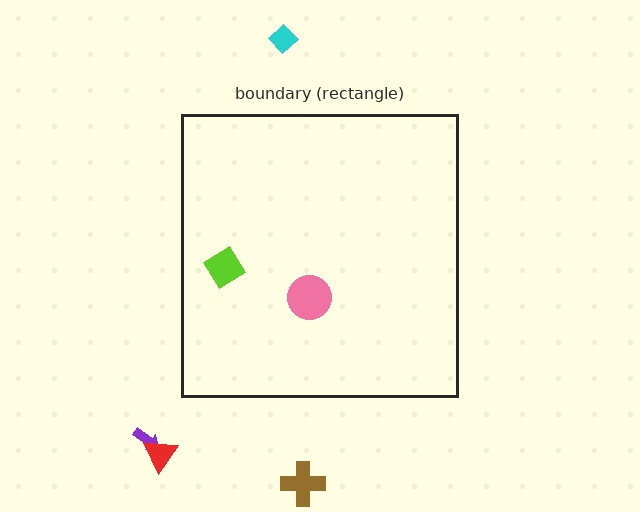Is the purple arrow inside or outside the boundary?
Outside.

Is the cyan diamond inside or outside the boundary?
Outside.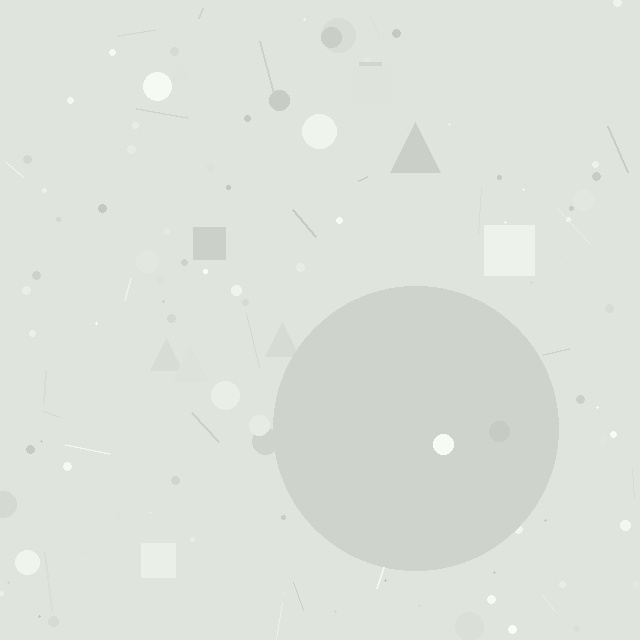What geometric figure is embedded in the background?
A circle is embedded in the background.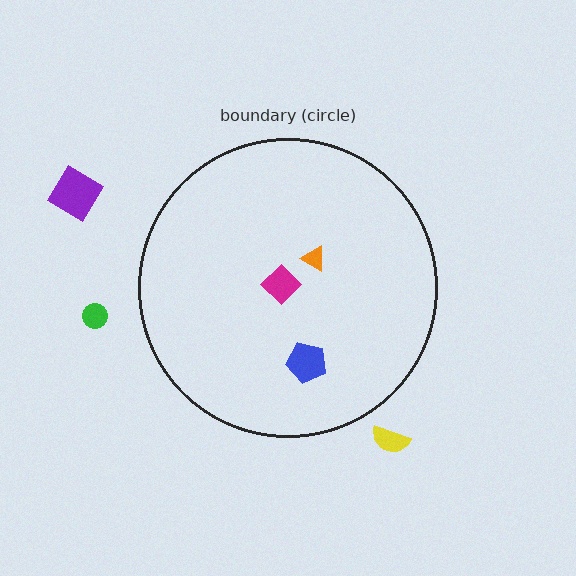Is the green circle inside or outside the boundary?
Outside.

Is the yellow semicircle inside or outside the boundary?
Outside.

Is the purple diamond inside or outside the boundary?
Outside.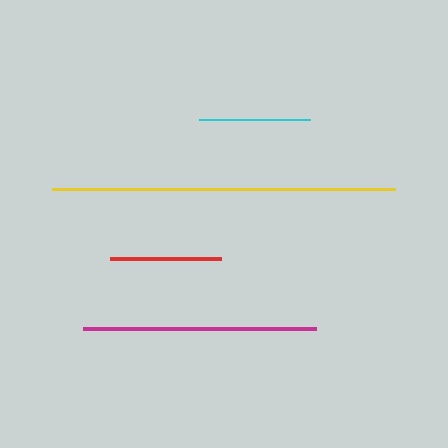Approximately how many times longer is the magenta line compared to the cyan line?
The magenta line is approximately 2.1 times the length of the cyan line.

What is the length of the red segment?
The red segment is approximately 111 pixels long.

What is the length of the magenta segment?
The magenta segment is approximately 233 pixels long.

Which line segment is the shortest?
The red line is the shortest at approximately 111 pixels.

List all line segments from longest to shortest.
From longest to shortest: yellow, magenta, cyan, red.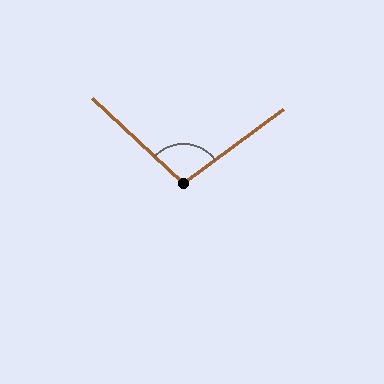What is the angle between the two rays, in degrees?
Approximately 101 degrees.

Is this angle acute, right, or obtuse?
It is obtuse.